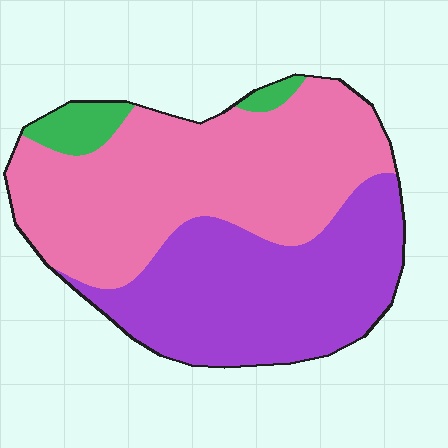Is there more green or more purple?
Purple.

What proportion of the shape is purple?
Purple covers 41% of the shape.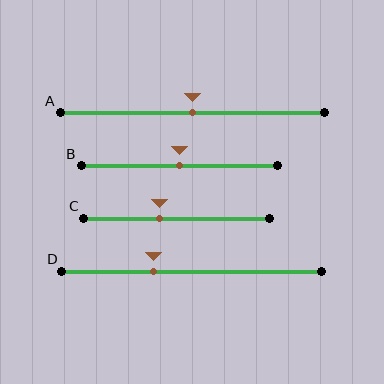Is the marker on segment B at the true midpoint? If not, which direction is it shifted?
Yes, the marker on segment B is at the true midpoint.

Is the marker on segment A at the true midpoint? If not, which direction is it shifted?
Yes, the marker on segment A is at the true midpoint.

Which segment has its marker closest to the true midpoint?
Segment A has its marker closest to the true midpoint.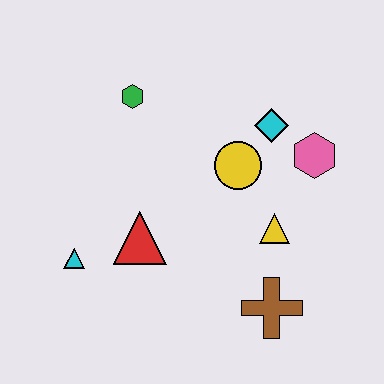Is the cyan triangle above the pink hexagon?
No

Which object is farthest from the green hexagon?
The brown cross is farthest from the green hexagon.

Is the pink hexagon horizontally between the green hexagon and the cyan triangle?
No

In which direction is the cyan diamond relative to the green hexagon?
The cyan diamond is to the right of the green hexagon.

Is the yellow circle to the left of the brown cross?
Yes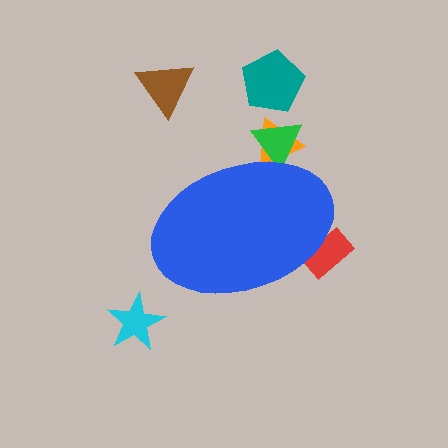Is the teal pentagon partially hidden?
No, the teal pentagon is fully visible.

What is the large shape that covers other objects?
A blue ellipse.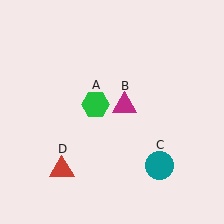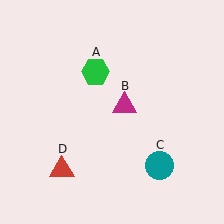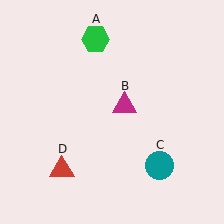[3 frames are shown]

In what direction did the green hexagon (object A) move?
The green hexagon (object A) moved up.